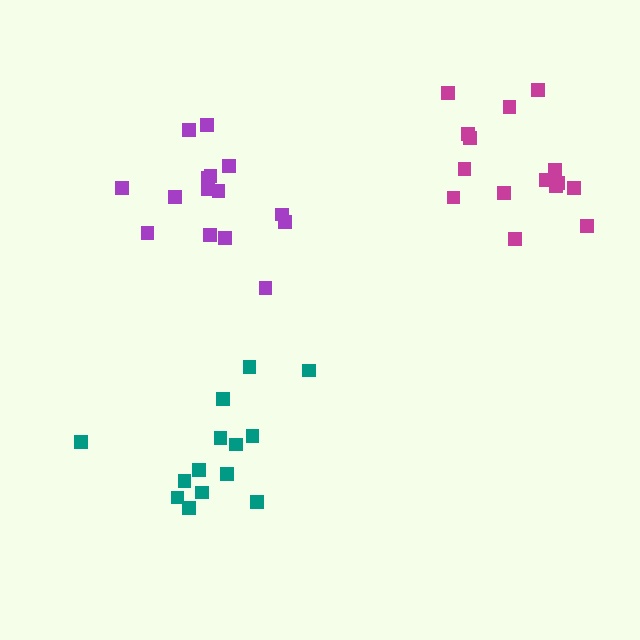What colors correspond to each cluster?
The clusters are colored: purple, magenta, teal.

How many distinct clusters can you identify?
There are 3 distinct clusters.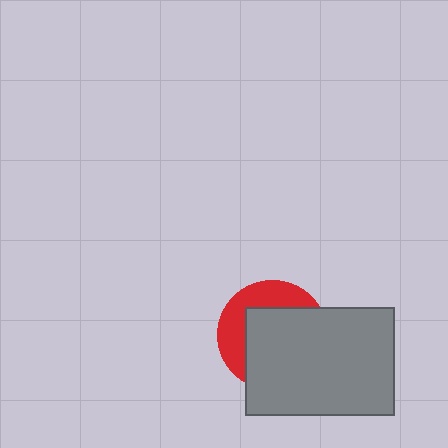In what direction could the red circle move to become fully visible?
The red circle could move toward the upper-left. That would shift it out from behind the gray rectangle entirely.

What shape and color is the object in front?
The object in front is a gray rectangle.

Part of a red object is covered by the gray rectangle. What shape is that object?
It is a circle.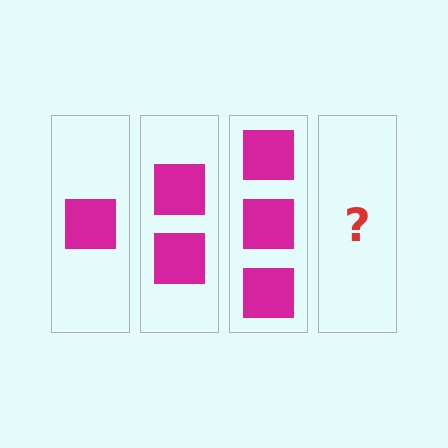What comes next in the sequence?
The next element should be 4 squares.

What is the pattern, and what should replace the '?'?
The pattern is that each step adds one more square. The '?' should be 4 squares.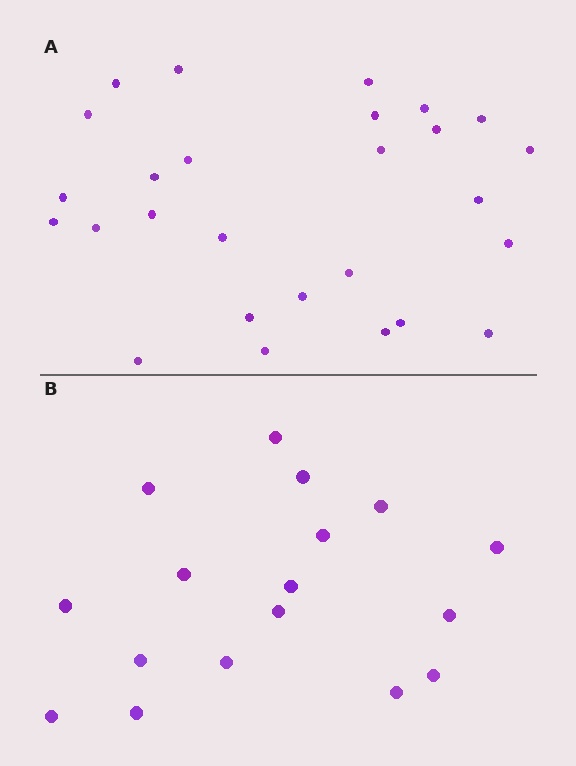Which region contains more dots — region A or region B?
Region A (the top region) has more dots.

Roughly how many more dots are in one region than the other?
Region A has roughly 10 or so more dots than region B.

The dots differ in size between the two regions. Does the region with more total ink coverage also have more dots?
No. Region B has more total ink coverage because its dots are larger, but region A actually contains more individual dots. Total area can be misleading — the number of items is what matters here.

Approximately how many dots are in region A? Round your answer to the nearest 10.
About 30 dots. (The exact count is 27, which rounds to 30.)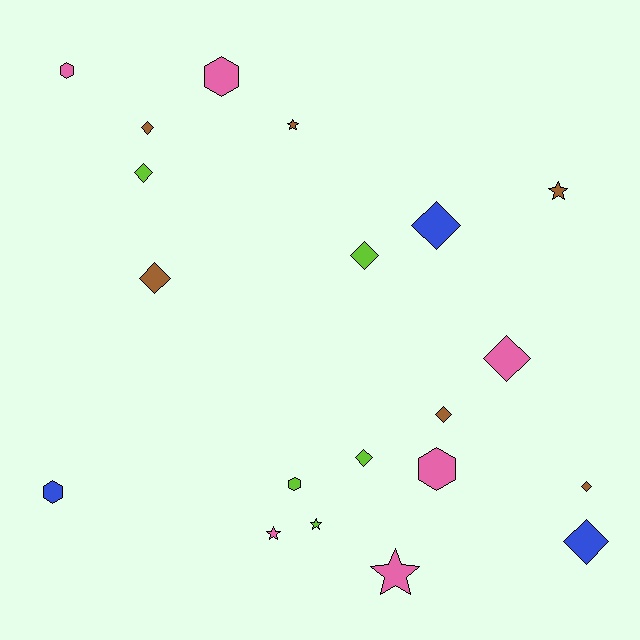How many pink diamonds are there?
There is 1 pink diamond.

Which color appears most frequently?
Brown, with 6 objects.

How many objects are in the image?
There are 20 objects.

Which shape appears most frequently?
Diamond, with 10 objects.